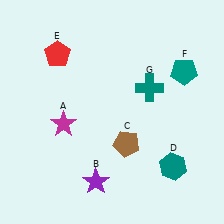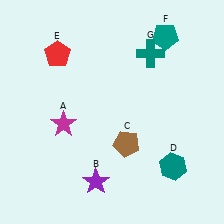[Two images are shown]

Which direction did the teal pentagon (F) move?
The teal pentagon (F) moved up.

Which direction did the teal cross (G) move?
The teal cross (G) moved up.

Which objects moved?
The objects that moved are: the teal pentagon (F), the teal cross (G).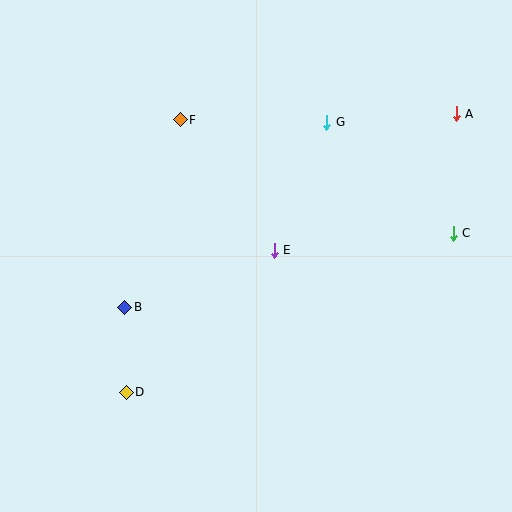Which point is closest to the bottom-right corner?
Point C is closest to the bottom-right corner.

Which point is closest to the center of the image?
Point E at (274, 250) is closest to the center.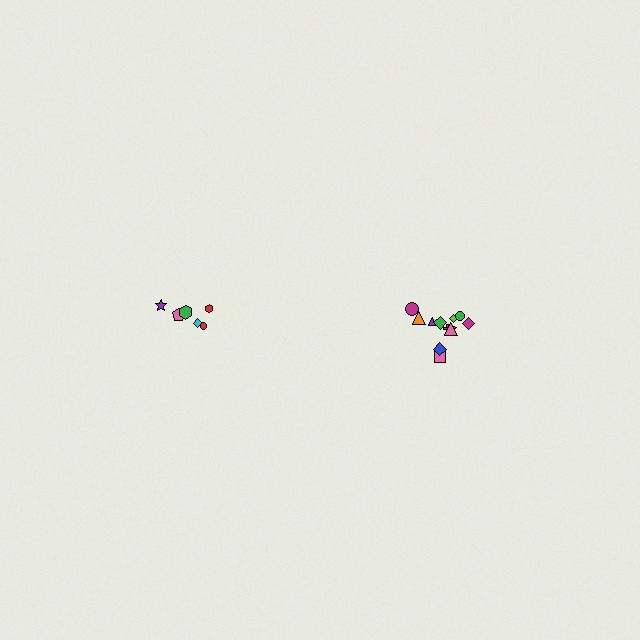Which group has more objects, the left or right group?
The right group.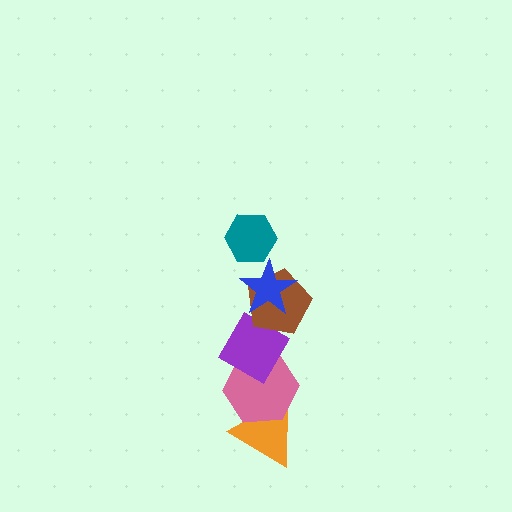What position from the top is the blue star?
The blue star is 2nd from the top.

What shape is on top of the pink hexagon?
The purple diamond is on top of the pink hexagon.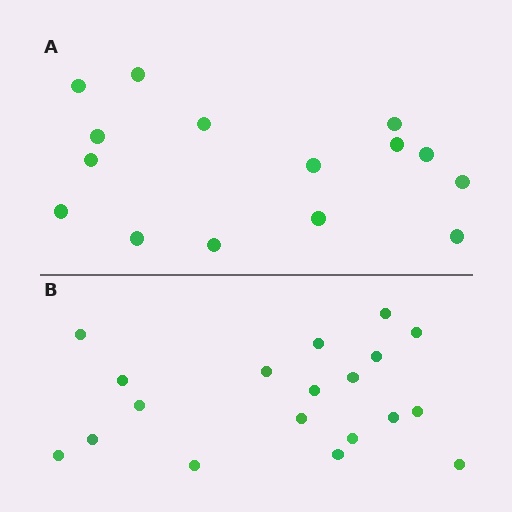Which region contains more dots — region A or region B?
Region B (the bottom region) has more dots.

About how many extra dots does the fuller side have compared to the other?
Region B has about 4 more dots than region A.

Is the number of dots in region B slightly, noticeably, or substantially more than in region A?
Region B has noticeably more, but not dramatically so. The ratio is roughly 1.3 to 1.